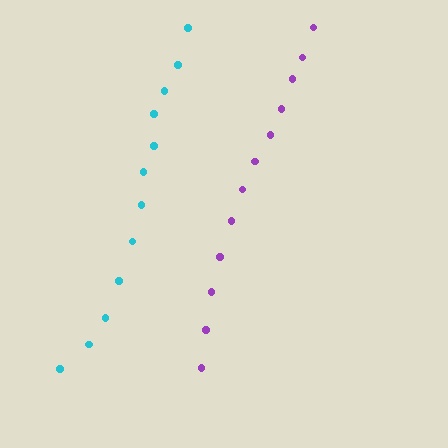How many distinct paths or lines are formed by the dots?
There are 2 distinct paths.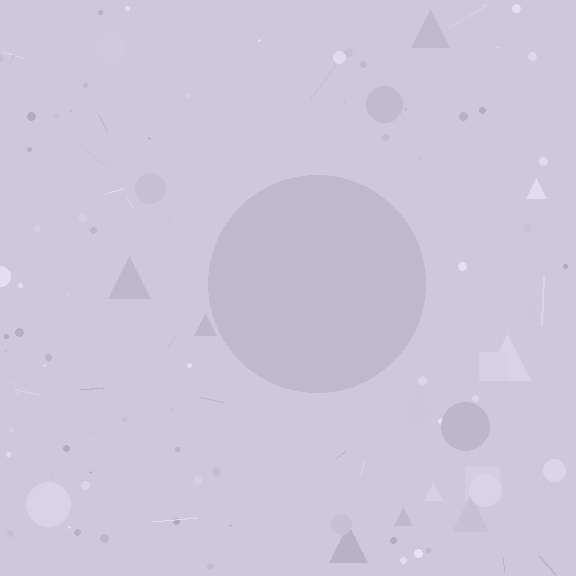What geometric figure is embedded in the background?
A circle is embedded in the background.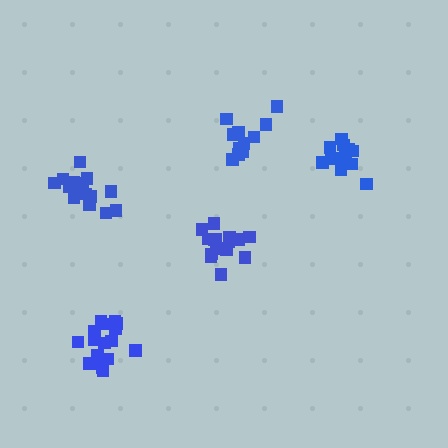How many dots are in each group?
Group 1: 16 dots, Group 2: 14 dots, Group 3: 12 dots, Group 4: 15 dots, Group 5: 16 dots (73 total).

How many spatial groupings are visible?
There are 5 spatial groupings.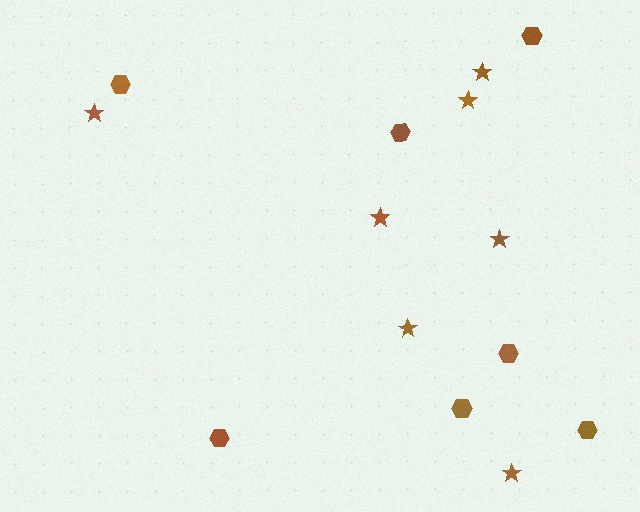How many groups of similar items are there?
There are 2 groups: one group of stars (7) and one group of hexagons (7).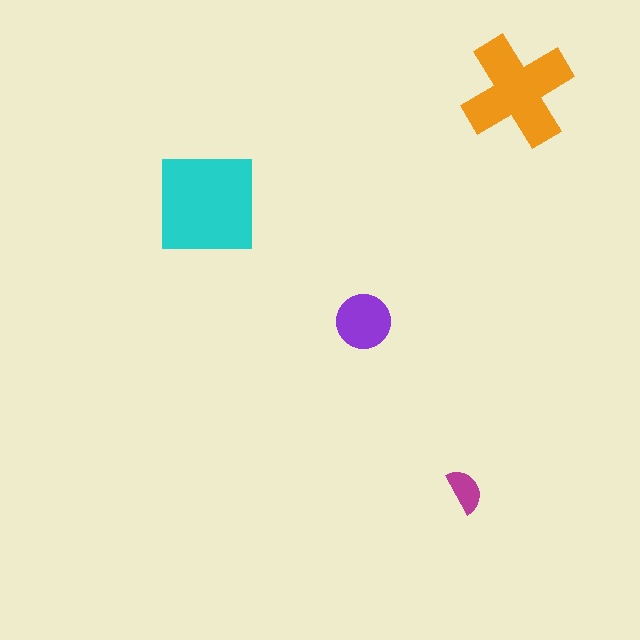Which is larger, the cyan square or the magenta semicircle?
The cyan square.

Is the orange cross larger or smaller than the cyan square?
Smaller.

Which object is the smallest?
The magenta semicircle.